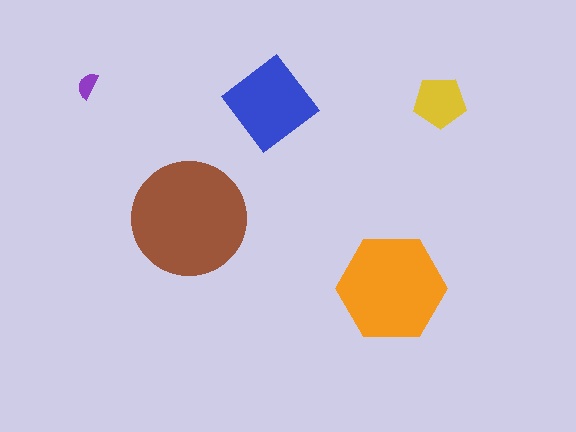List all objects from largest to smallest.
The brown circle, the orange hexagon, the blue diamond, the yellow pentagon, the purple semicircle.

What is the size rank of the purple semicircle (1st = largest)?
5th.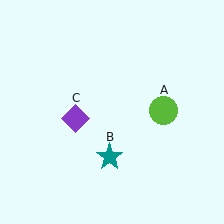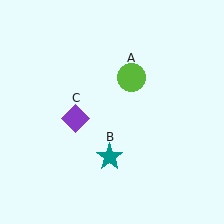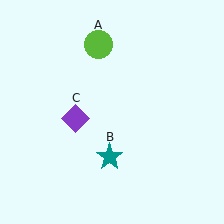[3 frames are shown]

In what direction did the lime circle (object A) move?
The lime circle (object A) moved up and to the left.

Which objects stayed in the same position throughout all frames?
Teal star (object B) and purple diamond (object C) remained stationary.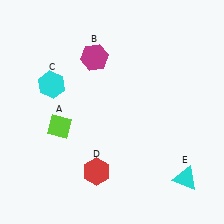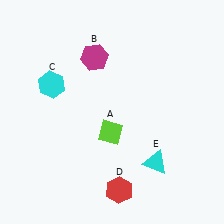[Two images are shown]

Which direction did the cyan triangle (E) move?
The cyan triangle (E) moved left.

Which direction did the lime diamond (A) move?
The lime diamond (A) moved right.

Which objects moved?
The objects that moved are: the lime diamond (A), the red hexagon (D), the cyan triangle (E).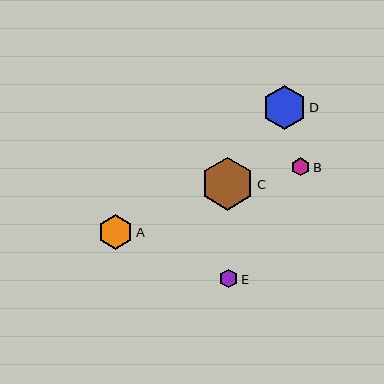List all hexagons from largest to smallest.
From largest to smallest: C, D, A, E, B.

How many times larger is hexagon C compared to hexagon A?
Hexagon C is approximately 1.5 times the size of hexagon A.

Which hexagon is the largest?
Hexagon C is the largest with a size of approximately 53 pixels.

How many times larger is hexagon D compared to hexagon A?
Hexagon D is approximately 1.3 times the size of hexagon A.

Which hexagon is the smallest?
Hexagon B is the smallest with a size of approximately 18 pixels.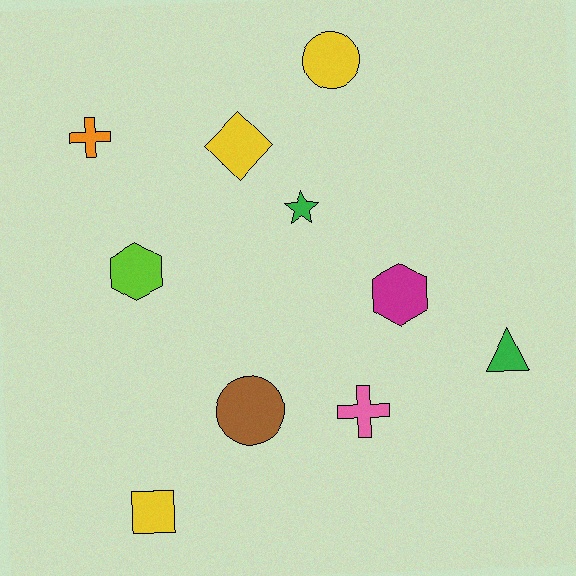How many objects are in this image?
There are 10 objects.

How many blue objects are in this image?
There are no blue objects.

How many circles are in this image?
There are 2 circles.